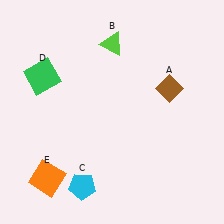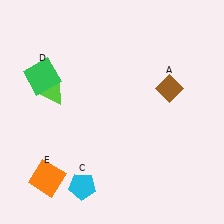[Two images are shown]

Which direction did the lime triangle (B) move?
The lime triangle (B) moved left.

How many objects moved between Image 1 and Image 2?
1 object moved between the two images.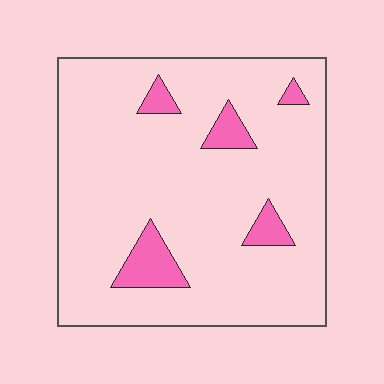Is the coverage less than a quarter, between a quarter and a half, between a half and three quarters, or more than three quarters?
Less than a quarter.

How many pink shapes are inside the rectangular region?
5.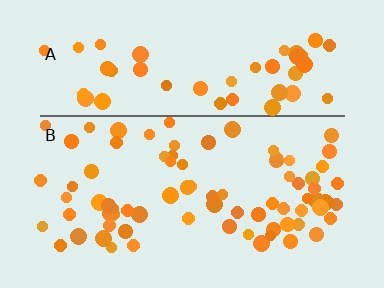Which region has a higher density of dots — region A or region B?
B (the bottom).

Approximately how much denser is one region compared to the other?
Approximately 1.4× — region B over region A.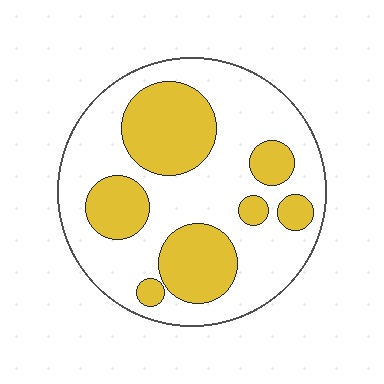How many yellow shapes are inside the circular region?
7.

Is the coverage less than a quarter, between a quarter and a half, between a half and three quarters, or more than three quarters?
Between a quarter and a half.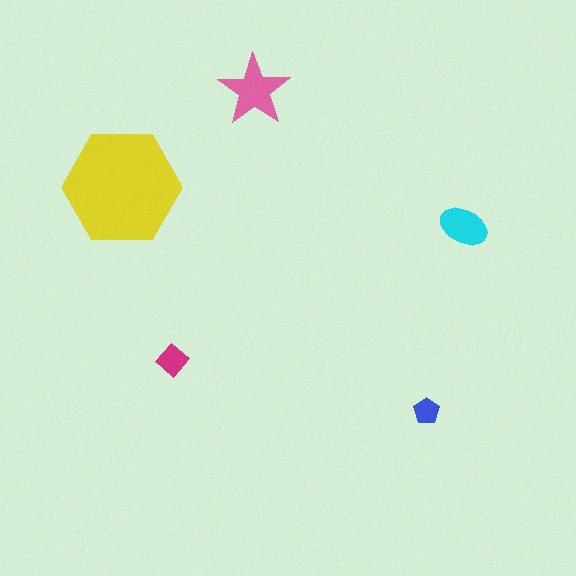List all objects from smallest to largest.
The blue pentagon, the magenta diamond, the cyan ellipse, the pink star, the yellow hexagon.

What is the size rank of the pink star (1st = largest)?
2nd.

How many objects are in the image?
There are 5 objects in the image.